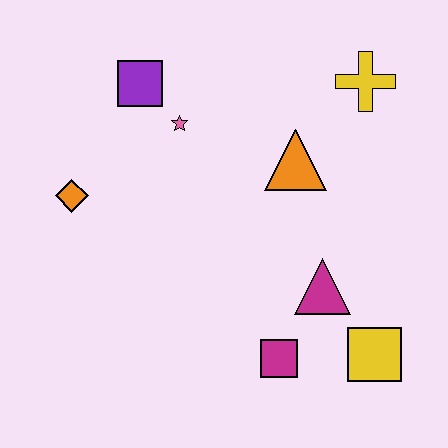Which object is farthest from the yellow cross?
The orange diamond is farthest from the yellow cross.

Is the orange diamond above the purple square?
No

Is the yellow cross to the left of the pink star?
No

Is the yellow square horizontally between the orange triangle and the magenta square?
No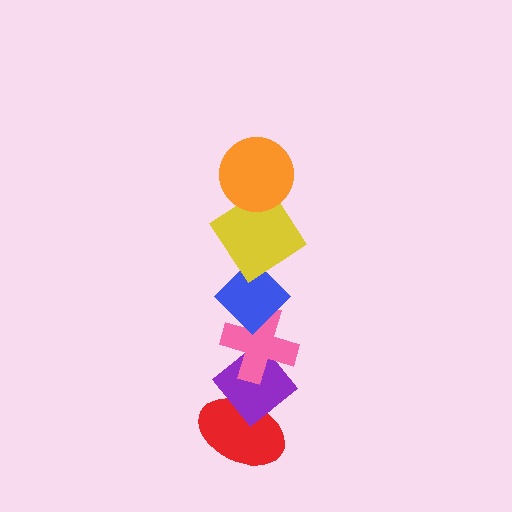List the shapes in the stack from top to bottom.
From top to bottom: the orange circle, the yellow diamond, the blue diamond, the pink cross, the purple diamond, the red ellipse.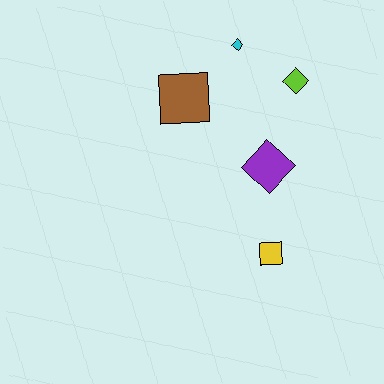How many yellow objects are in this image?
There is 1 yellow object.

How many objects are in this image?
There are 5 objects.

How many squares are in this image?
There are 2 squares.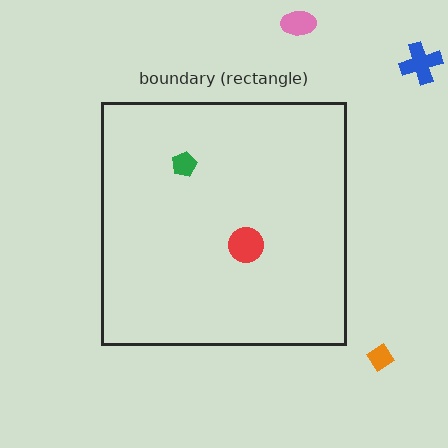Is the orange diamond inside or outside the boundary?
Outside.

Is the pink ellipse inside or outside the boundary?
Outside.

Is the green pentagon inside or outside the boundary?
Inside.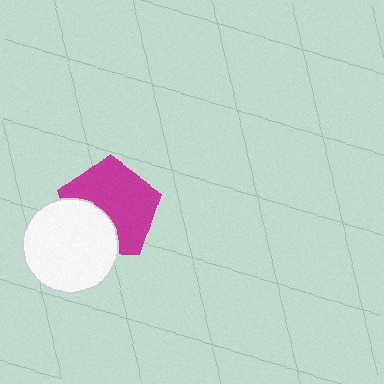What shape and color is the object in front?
The object in front is a white circle.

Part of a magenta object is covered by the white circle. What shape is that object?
It is a pentagon.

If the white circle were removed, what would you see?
You would see the complete magenta pentagon.